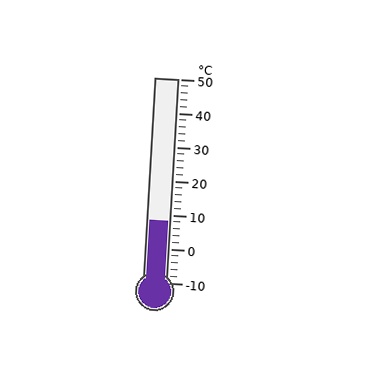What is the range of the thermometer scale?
The thermometer scale ranges from -10°C to 50°C.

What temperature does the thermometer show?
The thermometer shows approximately 8°C.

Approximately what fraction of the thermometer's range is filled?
The thermometer is filled to approximately 30% of its range.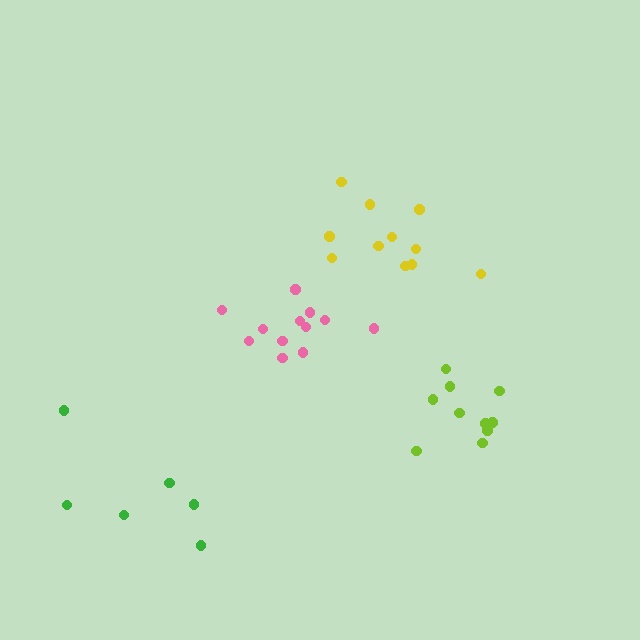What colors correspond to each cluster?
The clusters are colored: yellow, pink, lime, green.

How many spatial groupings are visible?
There are 4 spatial groupings.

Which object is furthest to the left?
The green cluster is leftmost.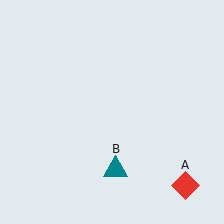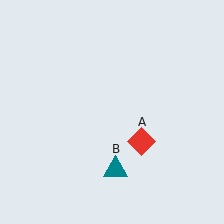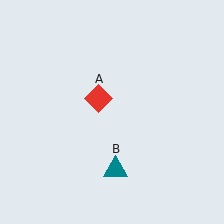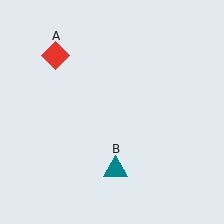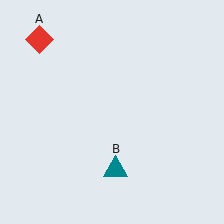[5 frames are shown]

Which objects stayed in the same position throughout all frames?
Teal triangle (object B) remained stationary.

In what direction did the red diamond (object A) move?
The red diamond (object A) moved up and to the left.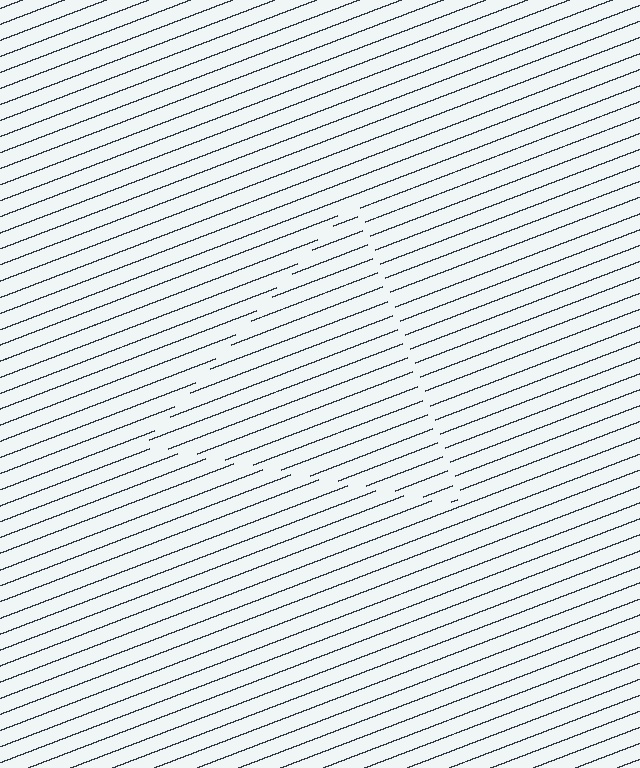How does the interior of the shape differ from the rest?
The interior of the shape contains the same grating, shifted by half a period — the contour is defined by the phase discontinuity where line-ends from the inner and outer gratings abut.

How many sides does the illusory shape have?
3 sides — the line-ends trace a triangle.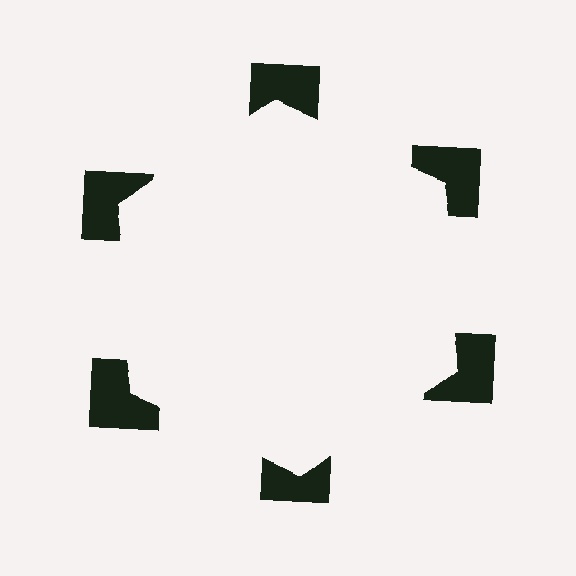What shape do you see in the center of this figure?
An illusory hexagon — its edges are inferred from the aligned wedge cuts in the notched squares, not physically drawn.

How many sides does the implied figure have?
6 sides.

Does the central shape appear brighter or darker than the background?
It typically appears slightly brighter than the background, even though no actual brightness change is drawn.